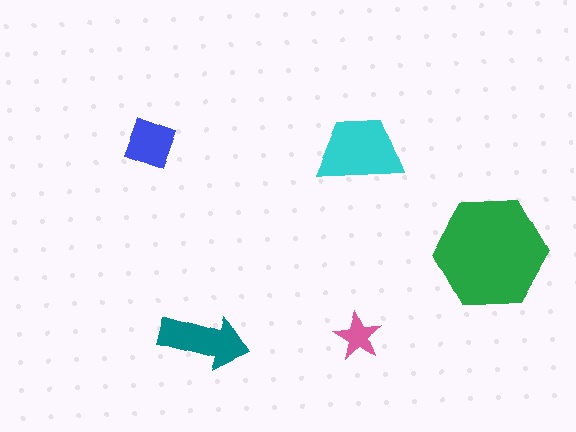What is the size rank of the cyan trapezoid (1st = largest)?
2nd.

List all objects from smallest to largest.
The pink star, the blue diamond, the teal arrow, the cyan trapezoid, the green hexagon.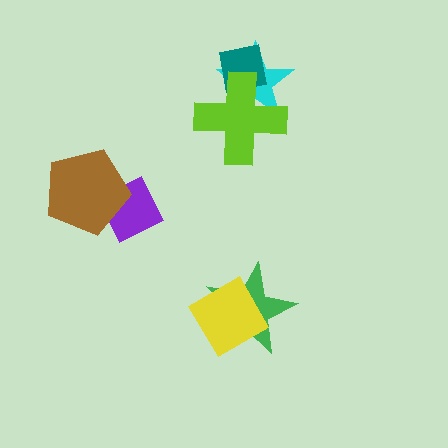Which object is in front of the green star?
The yellow diamond is in front of the green star.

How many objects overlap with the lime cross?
2 objects overlap with the lime cross.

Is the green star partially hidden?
Yes, it is partially covered by another shape.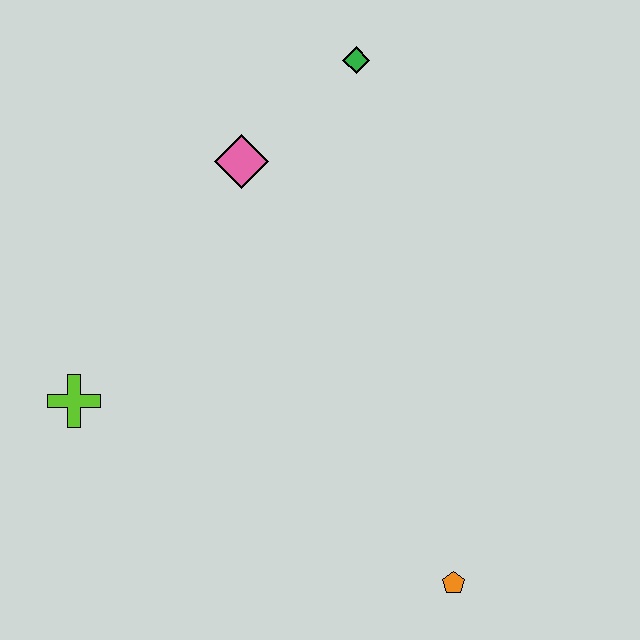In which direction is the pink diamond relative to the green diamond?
The pink diamond is to the left of the green diamond.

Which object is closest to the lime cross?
The pink diamond is closest to the lime cross.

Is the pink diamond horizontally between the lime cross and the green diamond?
Yes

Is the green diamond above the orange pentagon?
Yes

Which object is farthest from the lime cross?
The green diamond is farthest from the lime cross.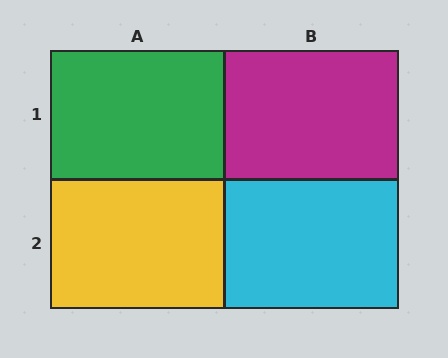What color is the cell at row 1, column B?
Magenta.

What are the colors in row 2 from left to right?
Yellow, cyan.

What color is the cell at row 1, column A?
Green.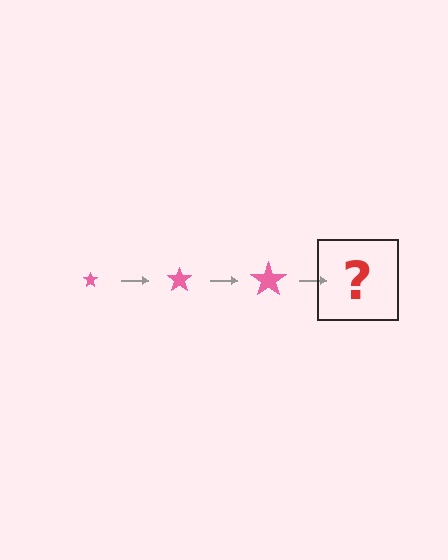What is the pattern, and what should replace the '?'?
The pattern is that the star gets progressively larger each step. The '?' should be a pink star, larger than the previous one.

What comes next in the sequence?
The next element should be a pink star, larger than the previous one.